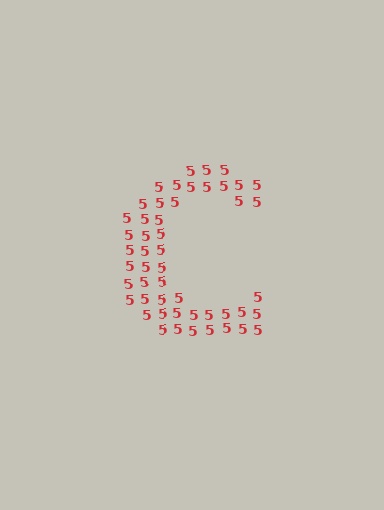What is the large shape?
The large shape is the letter C.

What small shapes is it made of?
It is made of small digit 5's.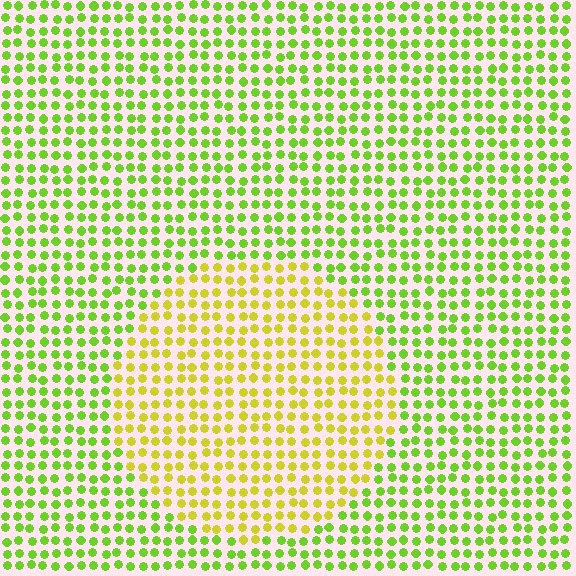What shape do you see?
I see a circle.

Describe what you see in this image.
The image is filled with small lime elements in a uniform arrangement. A circle-shaped region is visible where the elements are tinted to a slightly different hue, forming a subtle color boundary.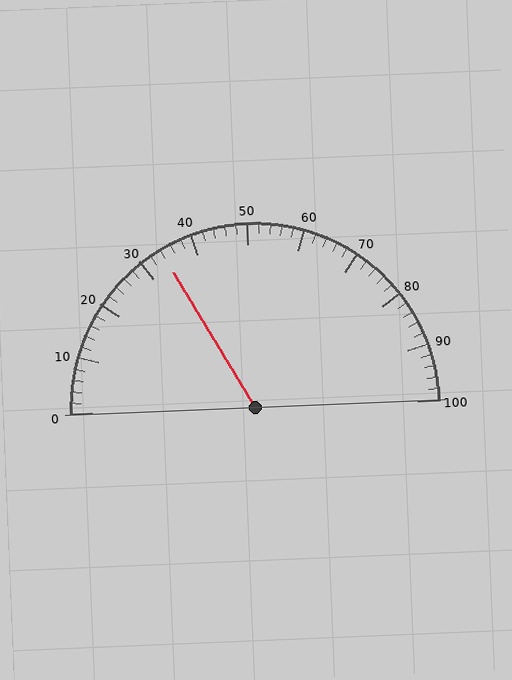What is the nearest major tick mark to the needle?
The nearest major tick mark is 30.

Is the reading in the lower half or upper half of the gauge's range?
The reading is in the lower half of the range (0 to 100).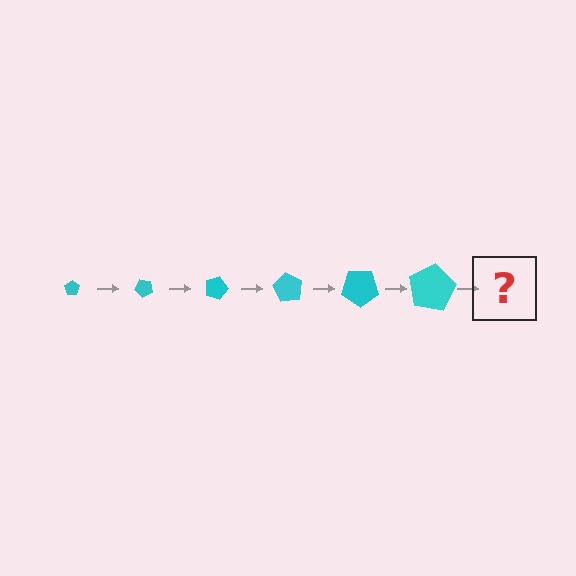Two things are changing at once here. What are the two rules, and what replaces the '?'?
The two rules are that the pentagon grows larger each step and it rotates 45 degrees each step. The '?' should be a pentagon, larger than the previous one and rotated 270 degrees from the start.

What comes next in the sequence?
The next element should be a pentagon, larger than the previous one and rotated 270 degrees from the start.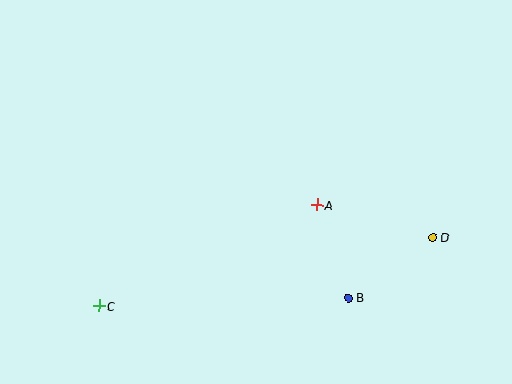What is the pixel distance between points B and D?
The distance between B and D is 104 pixels.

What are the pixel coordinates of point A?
Point A is at (317, 205).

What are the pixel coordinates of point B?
Point B is at (348, 298).